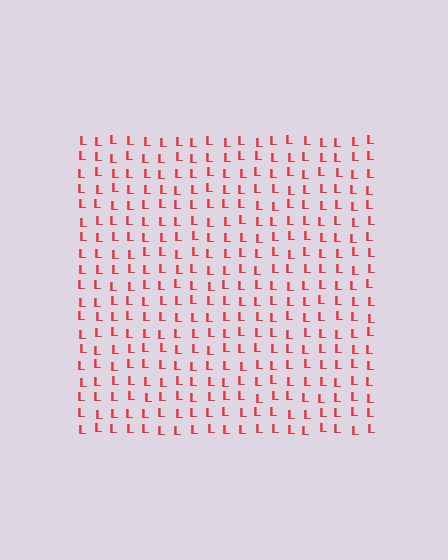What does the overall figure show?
The overall figure shows a square.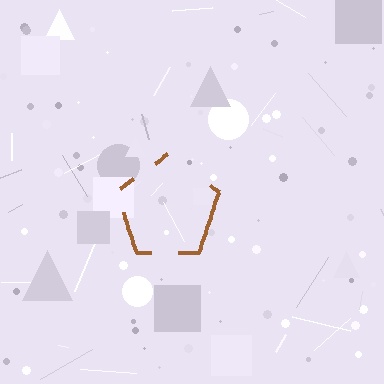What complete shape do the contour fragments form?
The contour fragments form a pentagon.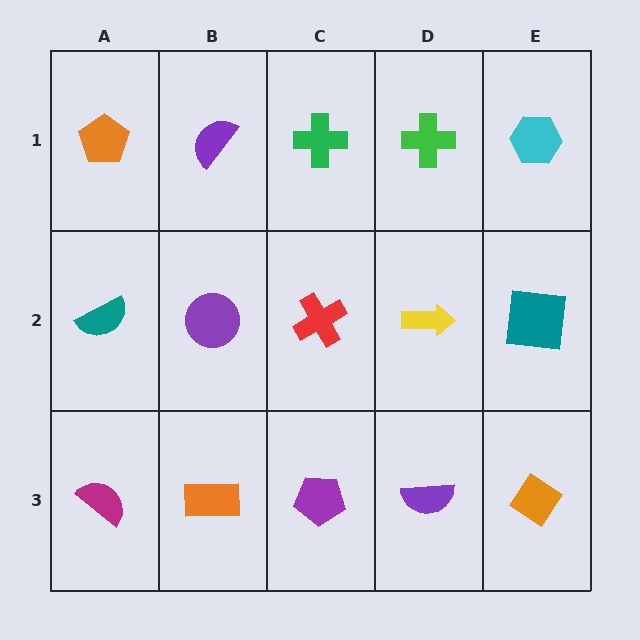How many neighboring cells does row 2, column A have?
3.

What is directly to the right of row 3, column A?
An orange rectangle.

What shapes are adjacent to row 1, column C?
A red cross (row 2, column C), a purple semicircle (row 1, column B), a green cross (row 1, column D).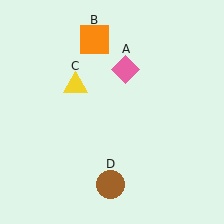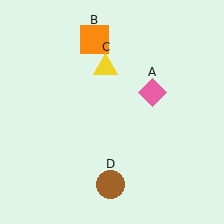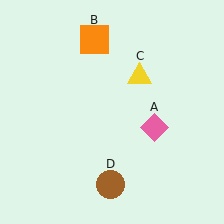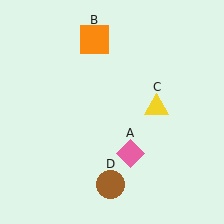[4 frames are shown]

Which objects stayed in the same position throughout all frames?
Orange square (object B) and brown circle (object D) remained stationary.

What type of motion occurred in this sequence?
The pink diamond (object A), yellow triangle (object C) rotated clockwise around the center of the scene.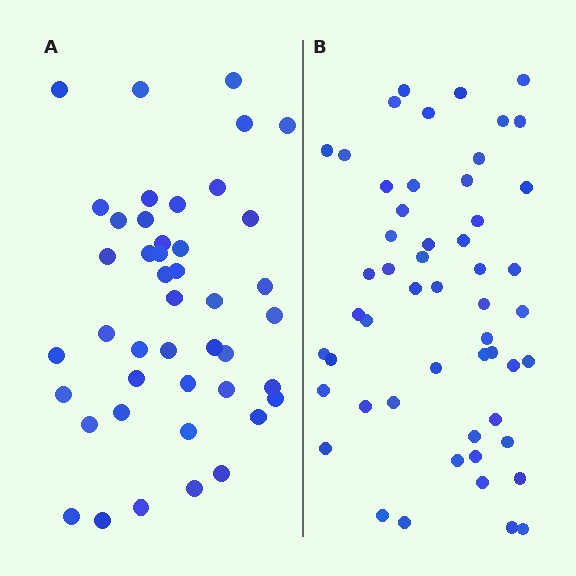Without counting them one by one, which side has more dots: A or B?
Region B (the right region) has more dots.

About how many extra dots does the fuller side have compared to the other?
Region B has roughly 8 or so more dots than region A.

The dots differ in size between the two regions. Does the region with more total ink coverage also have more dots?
No. Region A has more total ink coverage because its dots are larger, but region B actually contains more individual dots. Total area can be misleading — the number of items is what matters here.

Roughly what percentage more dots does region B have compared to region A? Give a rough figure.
About 20% more.